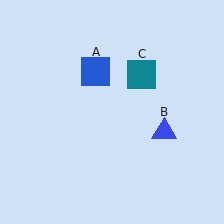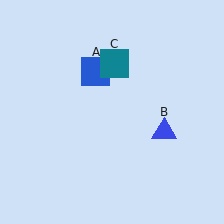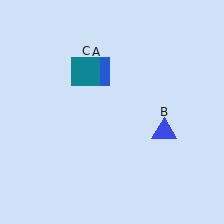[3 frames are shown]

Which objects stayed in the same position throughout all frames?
Blue square (object A) and blue triangle (object B) remained stationary.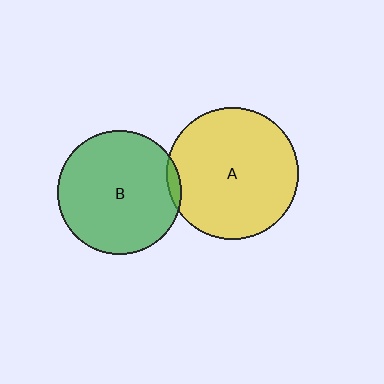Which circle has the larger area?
Circle A (yellow).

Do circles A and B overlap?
Yes.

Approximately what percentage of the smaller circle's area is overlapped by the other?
Approximately 5%.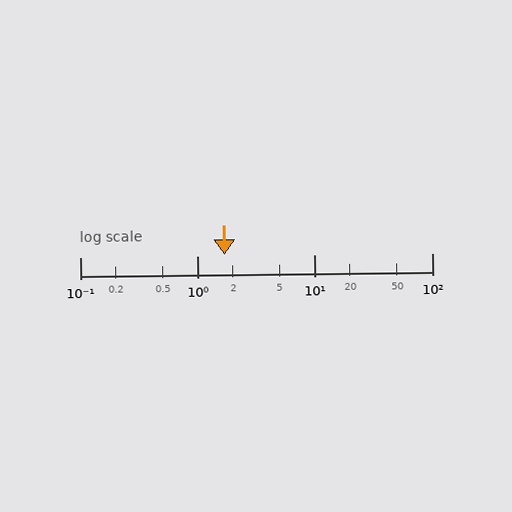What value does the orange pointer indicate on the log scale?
The pointer indicates approximately 1.7.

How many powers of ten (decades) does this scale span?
The scale spans 3 decades, from 0.1 to 100.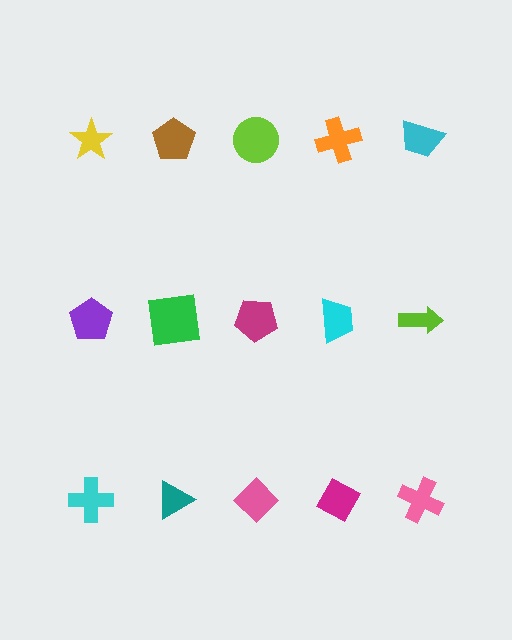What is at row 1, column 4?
An orange cross.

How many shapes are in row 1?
5 shapes.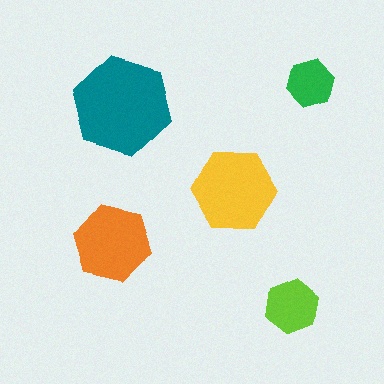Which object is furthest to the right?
The green hexagon is rightmost.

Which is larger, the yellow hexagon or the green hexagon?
The yellow one.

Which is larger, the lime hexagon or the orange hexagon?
The orange one.